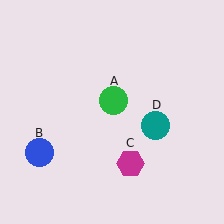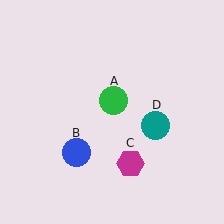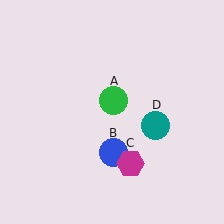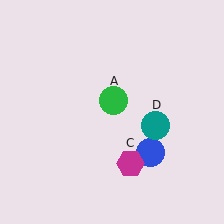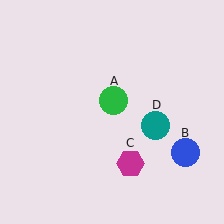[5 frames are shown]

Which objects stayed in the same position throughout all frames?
Green circle (object A) and magenta hexagon (object C) and teal circle (object D) remained stationary.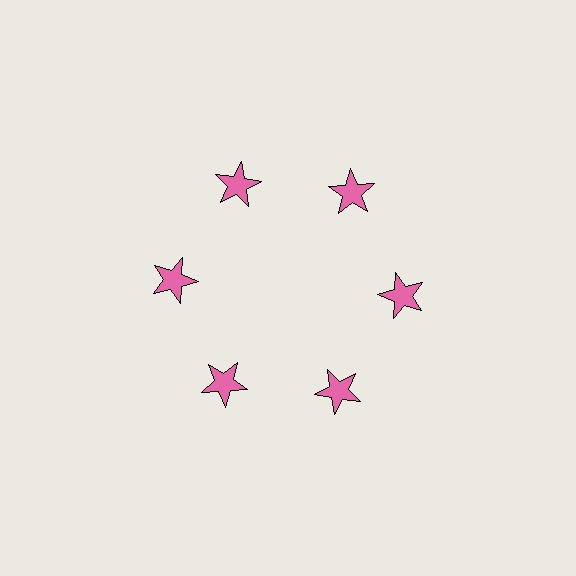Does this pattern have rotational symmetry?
Yes, this pattern has 6-fold rotational symmetry. It looks the same after rotating 60 degrees around the center.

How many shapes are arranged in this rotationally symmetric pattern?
There are 6 shapes, arranged in 6 groups of 1.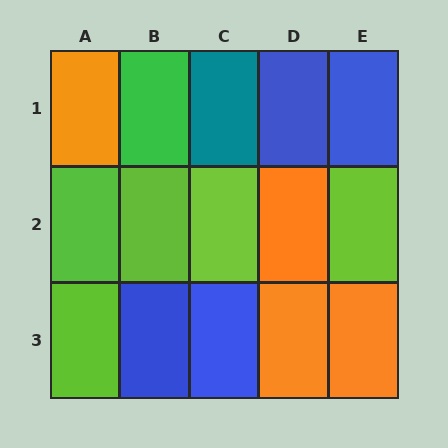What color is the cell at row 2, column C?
Lime.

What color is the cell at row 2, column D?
Orange.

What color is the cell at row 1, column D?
Blue.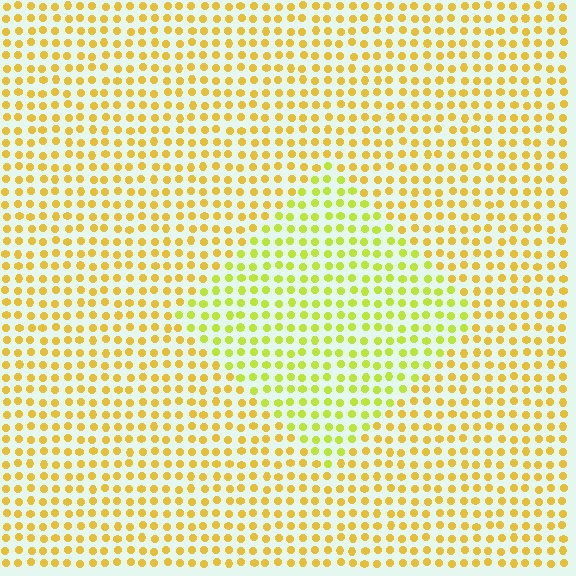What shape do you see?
I see a diamond.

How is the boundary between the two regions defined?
The boundary is defined purely by a slight shift in hue (about 28 degrees). Spacing, size, and orientation are identical on both sides.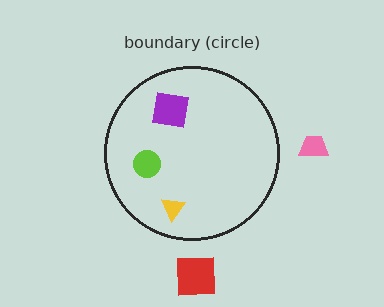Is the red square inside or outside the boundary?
Outside.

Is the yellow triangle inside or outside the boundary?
Inside.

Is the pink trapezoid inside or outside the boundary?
Outside.